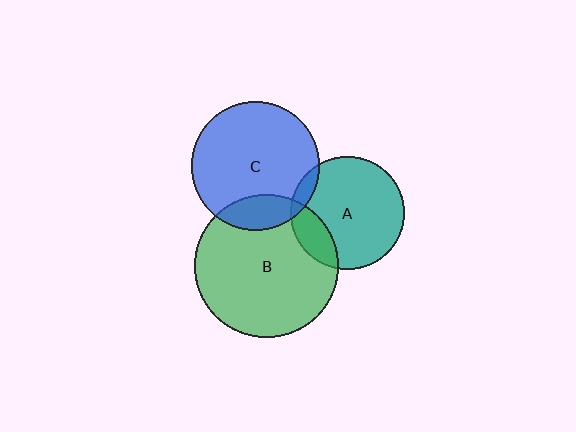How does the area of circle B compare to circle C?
Approximately 1.2 times.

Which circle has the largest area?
Circle B (green).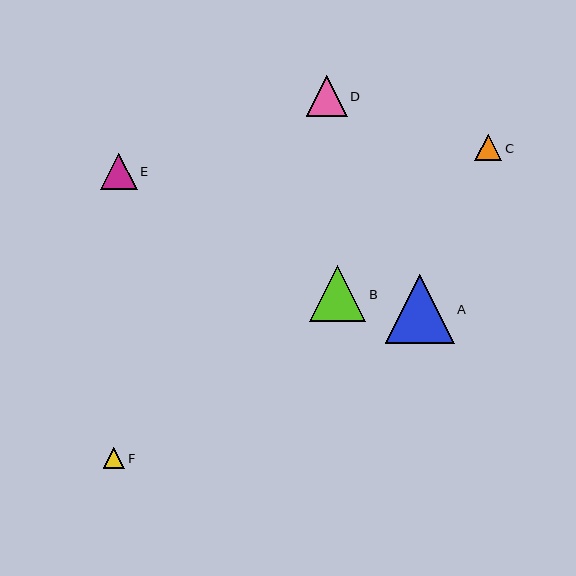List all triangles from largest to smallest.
From largest to smallest: A, B, D, E, C, F.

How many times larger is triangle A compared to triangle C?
Triangle A is approximately 2.6 times the size of triangle C.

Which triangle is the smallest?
Triangle F is the smallest with a size of approximately 22 pixels.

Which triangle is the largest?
Triangle A is the largest with a size of approximately 69 pixels.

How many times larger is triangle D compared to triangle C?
Triangle D is approximately 1.5 times the size of triangle C.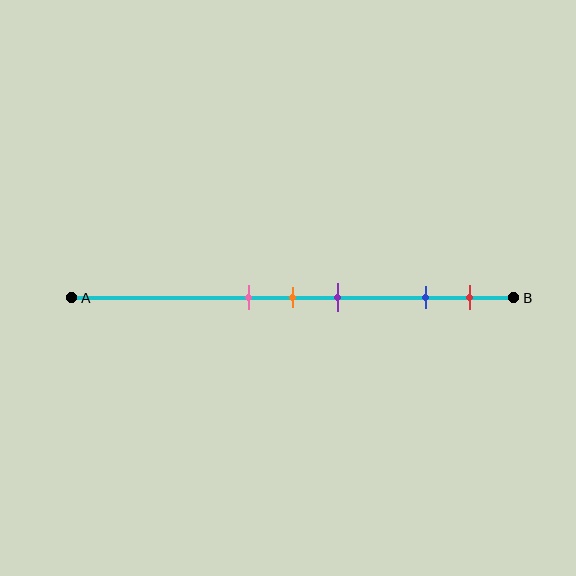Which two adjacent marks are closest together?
The pink and orange marks are the closest adjacent pair.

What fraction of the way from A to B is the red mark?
The red mark is approximately 90% (0.9) of the way from A to B.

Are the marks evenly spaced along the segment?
No, the marks are not evenly spaced.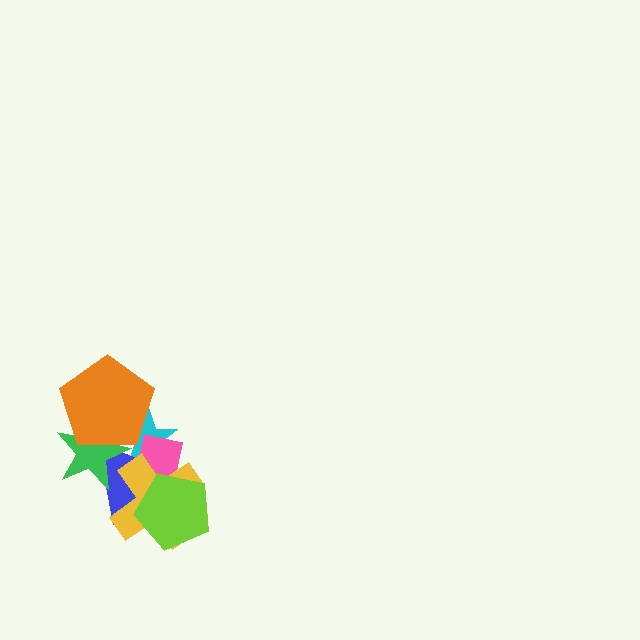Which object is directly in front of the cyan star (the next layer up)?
The blue triangle is directly in front of the cyan star.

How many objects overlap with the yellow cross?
4 objects overlap with the yellow cross.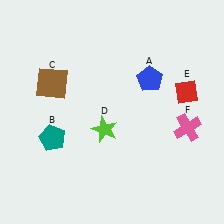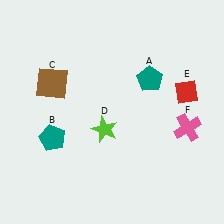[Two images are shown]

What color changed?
The pentagon (A) changed from blue in Image 1 to teal in Image 2.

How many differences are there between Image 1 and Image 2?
There is 1 difference between the two images.